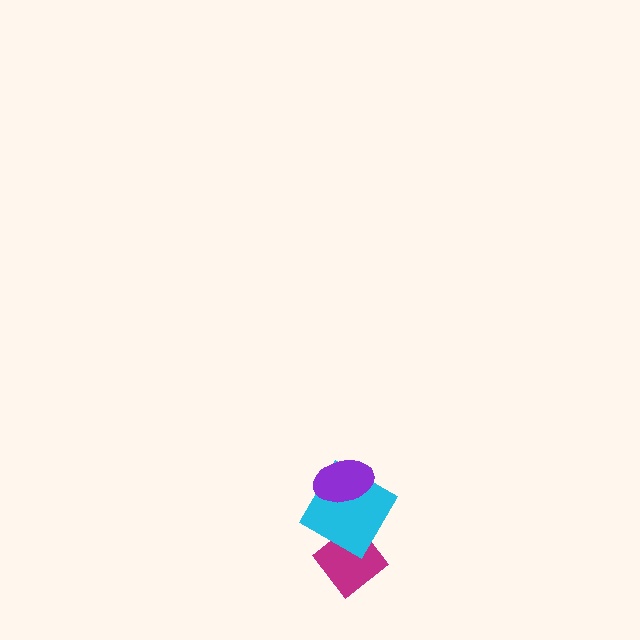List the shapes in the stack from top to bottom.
From top to bottom: the purple ellipse, the cyan square, the magenta diamond.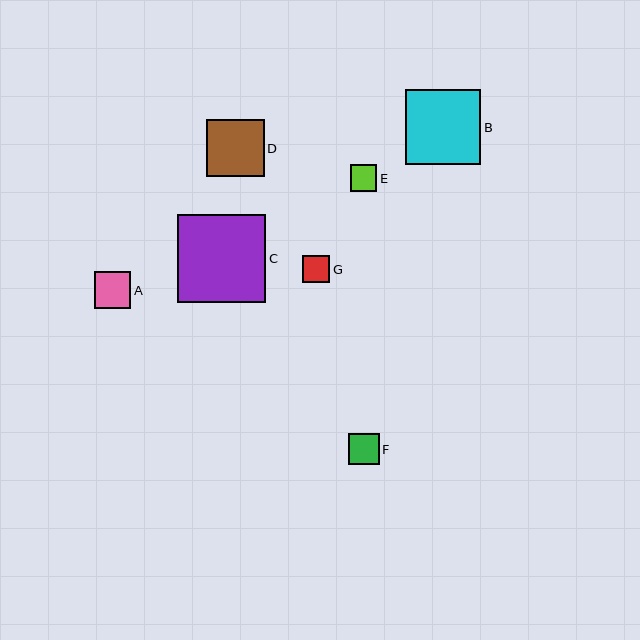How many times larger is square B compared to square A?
Square B is approximately 2.1 times the size of square A.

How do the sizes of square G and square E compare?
Square G and square E are approximately the same size.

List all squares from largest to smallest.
From largest to smallest: C, B, D, A, F, G, E.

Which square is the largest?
Square C is the largest with a size of approximately 88 pixels.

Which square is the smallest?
Square E is the smallest with a size of approximately 26 pixels.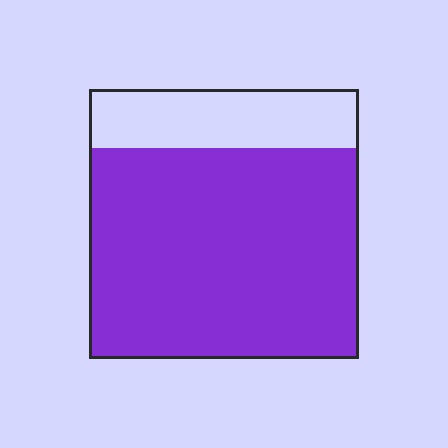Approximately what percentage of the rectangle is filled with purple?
Approximately 80%.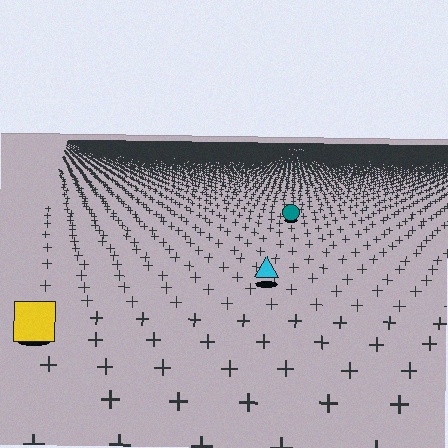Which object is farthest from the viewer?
The teal circle is farthest from the viewer. It appears smaller and the ground texture around it is denser.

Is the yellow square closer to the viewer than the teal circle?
Yes. The yellow square is closer — you can tell from the texture gradient: the ground texture is coarser near it.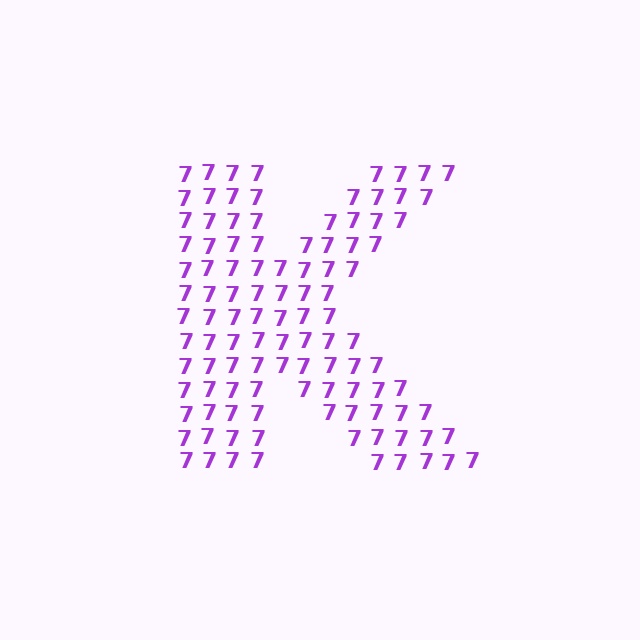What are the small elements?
The small elements are digit 7's.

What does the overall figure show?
The overall figure shows the letter K.